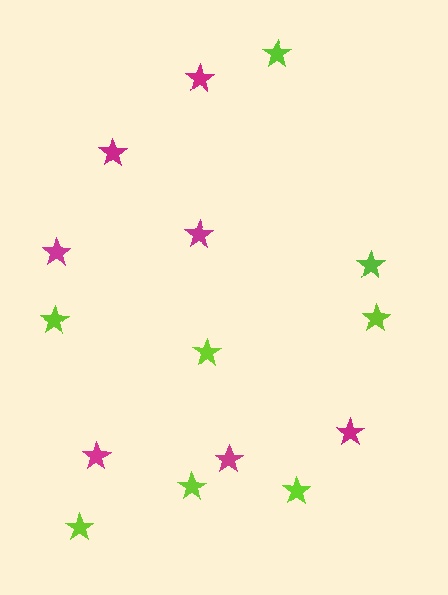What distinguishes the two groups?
There are 2 groups: one group of lime stars (8) and one group of magenta stars (7).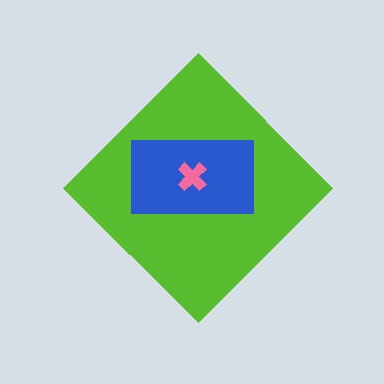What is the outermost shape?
The lime diamond.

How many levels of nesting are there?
3.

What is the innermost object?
The pink cross.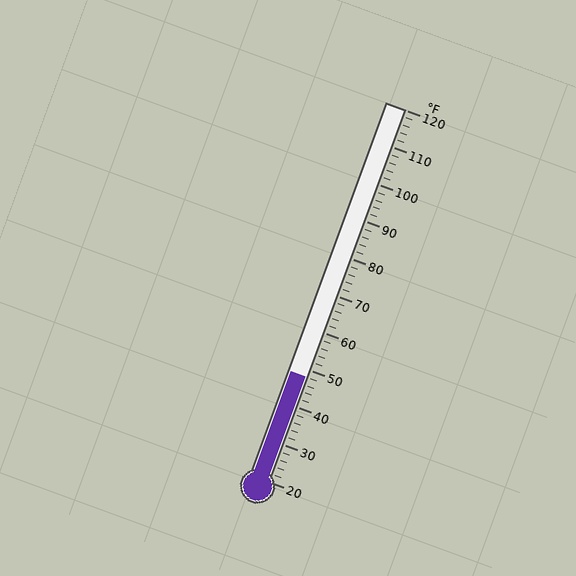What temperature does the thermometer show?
The thermometer shows approximately 48°F.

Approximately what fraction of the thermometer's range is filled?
The thermometer is filled to approximately 30% of its range.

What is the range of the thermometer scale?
The thermometer scale ranges from 20°F to 120°F.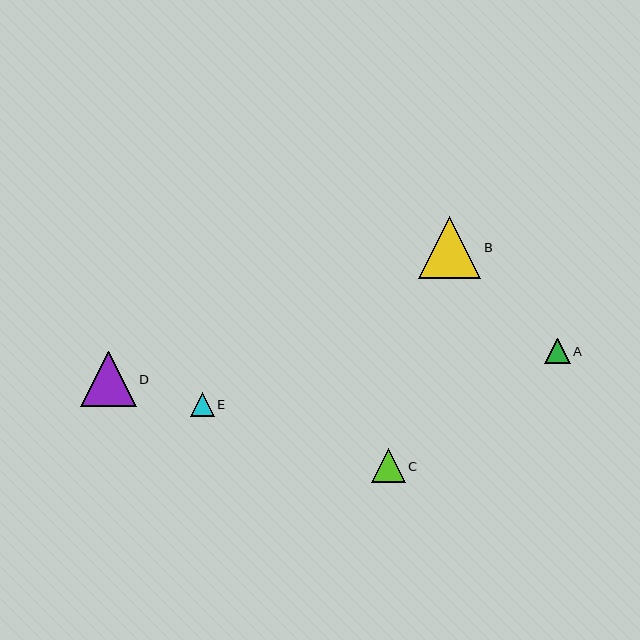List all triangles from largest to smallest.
From largest to smallest: B, D, C, A, E.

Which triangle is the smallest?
Triangle E is the smallest with a size of approximately 24 pixels.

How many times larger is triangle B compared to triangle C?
Triangle B is approximately 1.8 times the size of triangle C.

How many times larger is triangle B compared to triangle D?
Triangle B is approximately 1.1 times the size of triangle D.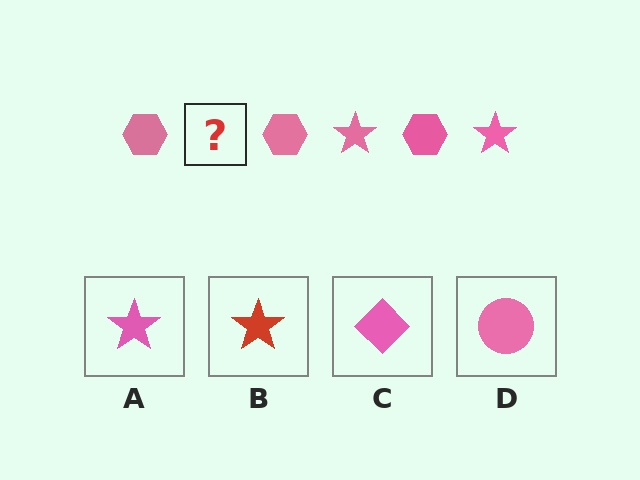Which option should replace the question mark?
Option A.